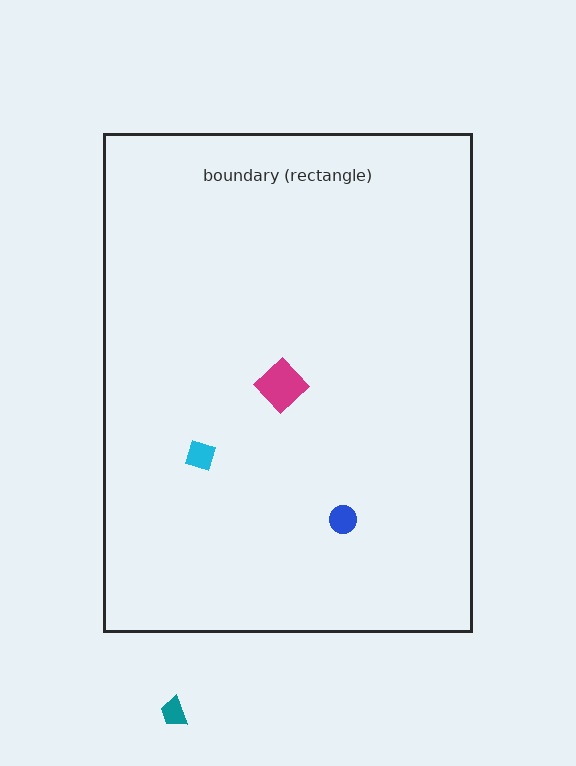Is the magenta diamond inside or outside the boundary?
Inside.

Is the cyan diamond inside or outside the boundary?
Inside.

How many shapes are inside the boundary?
3 inside, 1 outside.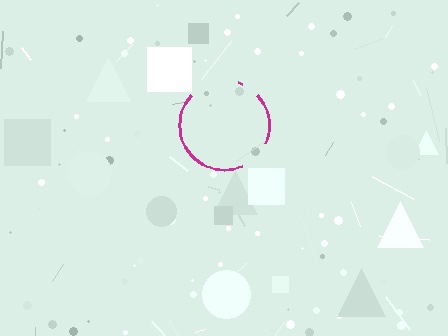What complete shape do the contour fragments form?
The contour fragments form a circle.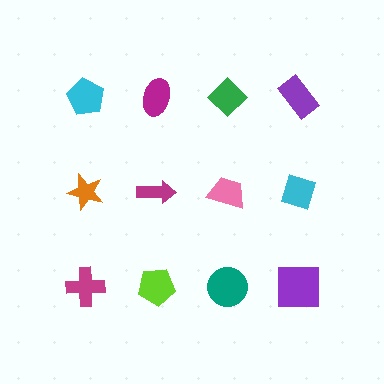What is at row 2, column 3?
A pink trapezoid.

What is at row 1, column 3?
A green diamond.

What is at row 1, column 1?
A cyan pentagon.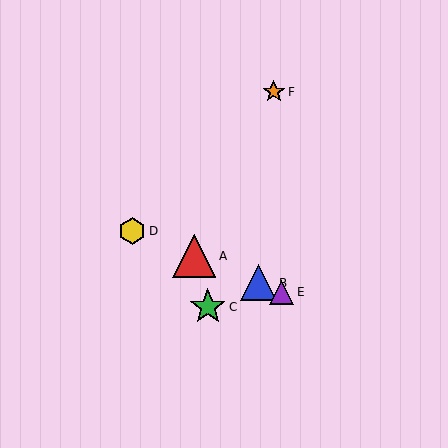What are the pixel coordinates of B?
Object B is at (259, 283).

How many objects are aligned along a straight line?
4 objects (A, B, D, E) are aligned along a straight line.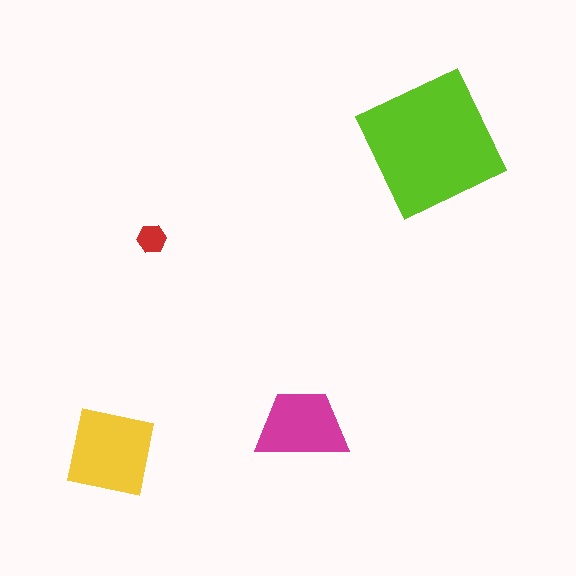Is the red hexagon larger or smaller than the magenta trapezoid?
Smaller.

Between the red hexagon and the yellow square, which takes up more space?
The yellow square.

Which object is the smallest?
The red hexagon.